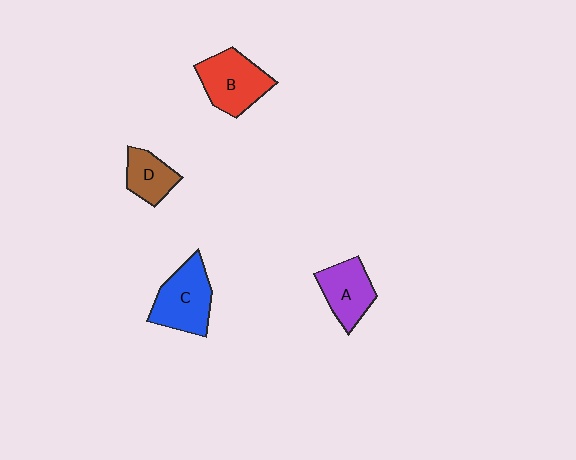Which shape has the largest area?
Shape C (blue).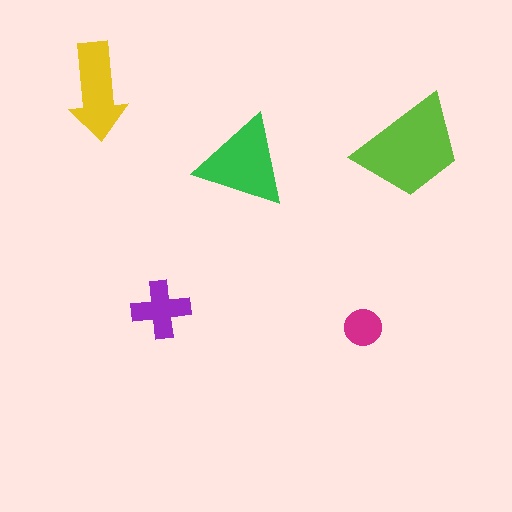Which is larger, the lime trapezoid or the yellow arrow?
The lime trapezoid.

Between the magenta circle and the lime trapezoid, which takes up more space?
The lime trapezoid.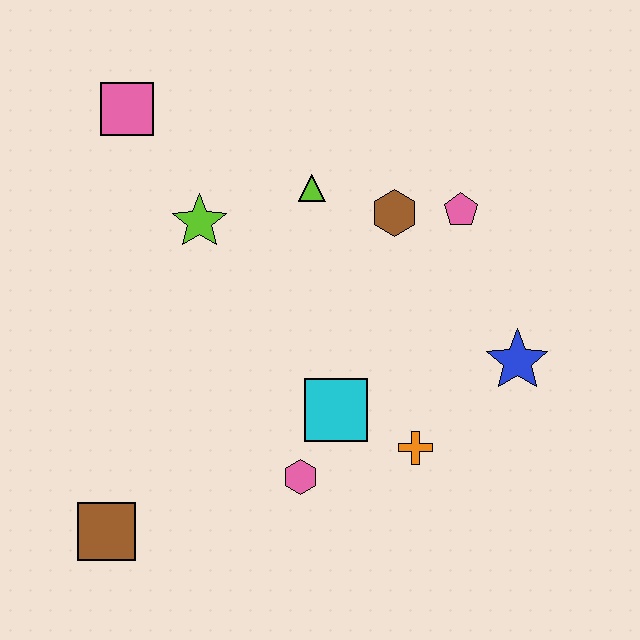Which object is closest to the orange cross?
The cyan square is closest to the orange cross.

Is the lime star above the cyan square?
Yes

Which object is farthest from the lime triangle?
The brown square is farthest from the lime triangle.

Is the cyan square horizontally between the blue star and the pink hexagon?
Yes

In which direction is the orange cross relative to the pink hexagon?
The orange cross is to the right of the pink hexagon.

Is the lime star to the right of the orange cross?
No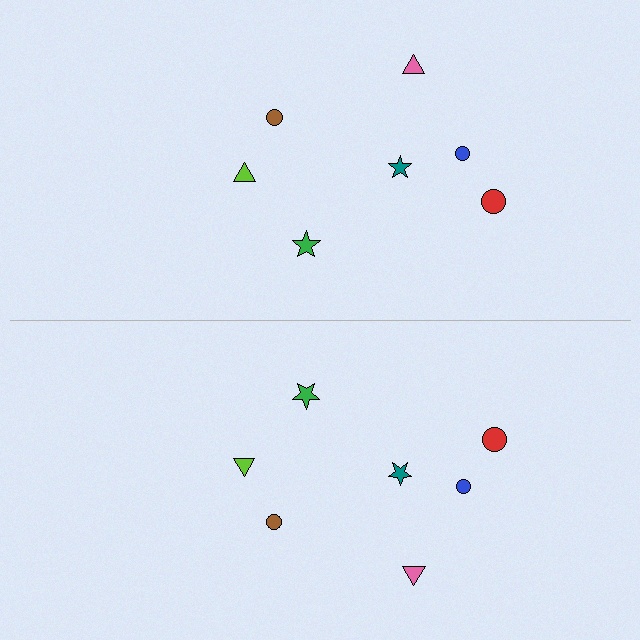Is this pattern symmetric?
Yes, this pattern has bilateral (reflection) symmetry.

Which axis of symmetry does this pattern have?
The pattern has a horizontal axis of symmetry running through the center of the image.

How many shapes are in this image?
There are 14 shapes in this image.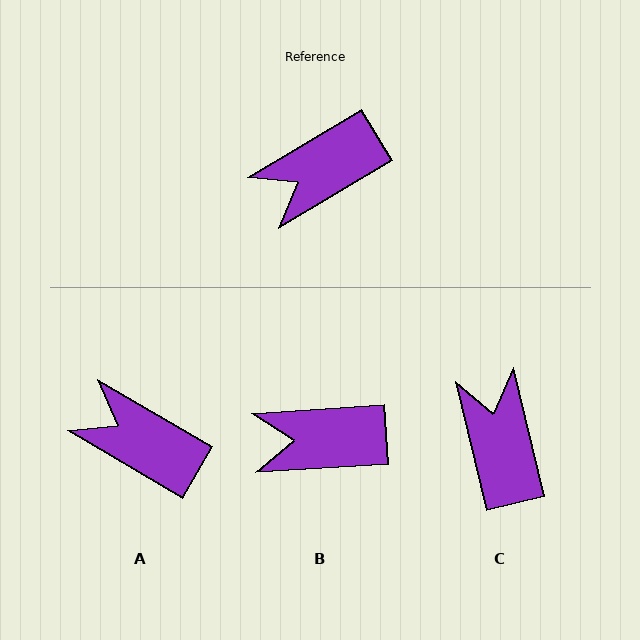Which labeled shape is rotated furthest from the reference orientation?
C, about 107 degrees away.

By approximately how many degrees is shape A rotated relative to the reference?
Approximately 61 degrees clockwise.